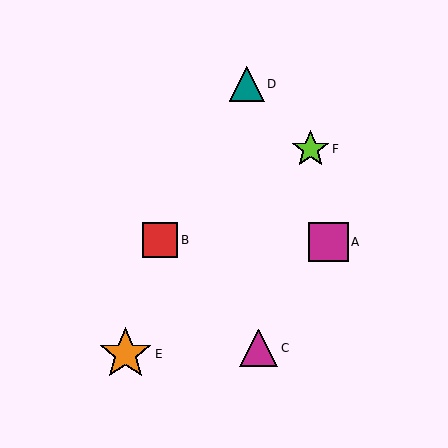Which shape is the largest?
The orange star (labeled E) is the largest.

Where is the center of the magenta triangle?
The center of the magenta triangle is at (259, 348).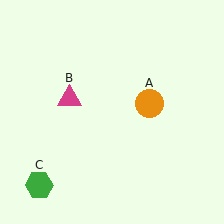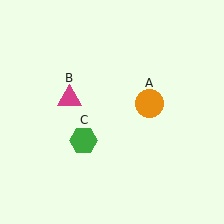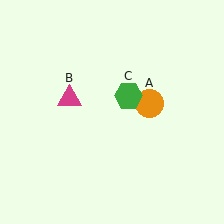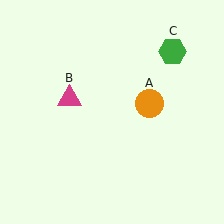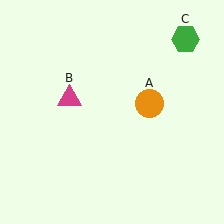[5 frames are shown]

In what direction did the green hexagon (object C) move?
The green hexagon (object C) moved up and to the right.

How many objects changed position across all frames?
1 object changed position: green hexagon (object C).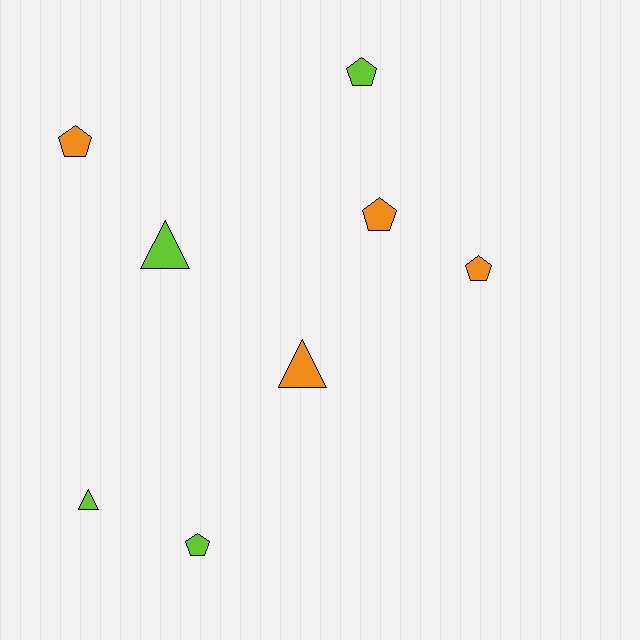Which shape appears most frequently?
Pentagon, with 5 objects.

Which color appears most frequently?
Lime, with 4 objects.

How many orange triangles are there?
There is 1 orange triangle.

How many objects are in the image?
There are 8 objects.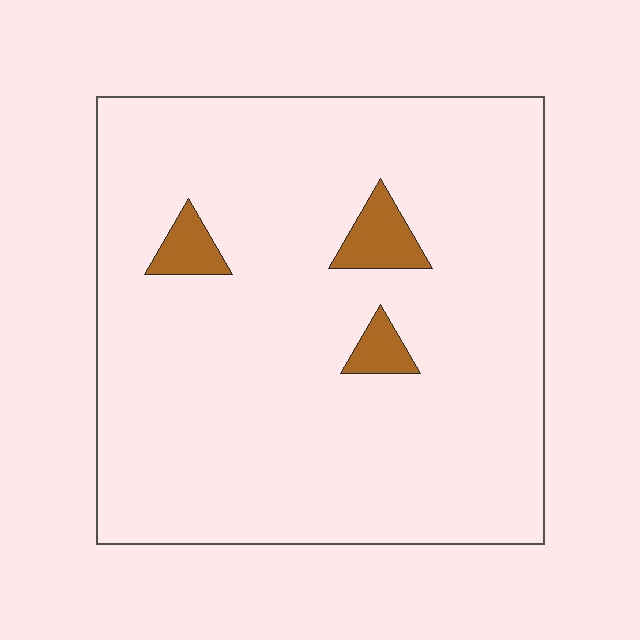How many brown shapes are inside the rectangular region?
3.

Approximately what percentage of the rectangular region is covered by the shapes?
Approximately 5%.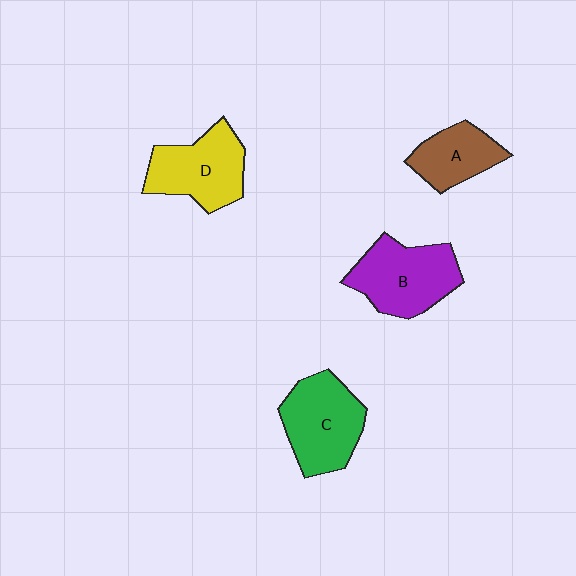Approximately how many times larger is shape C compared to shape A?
Approximately 1.5 times.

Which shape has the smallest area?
Shape A (brown).